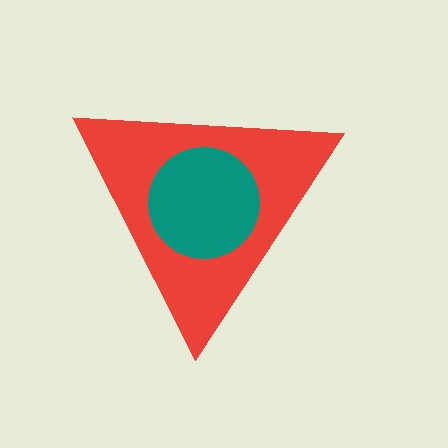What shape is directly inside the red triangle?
The teal circle.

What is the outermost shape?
The red triangle.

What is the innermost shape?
The teal circle.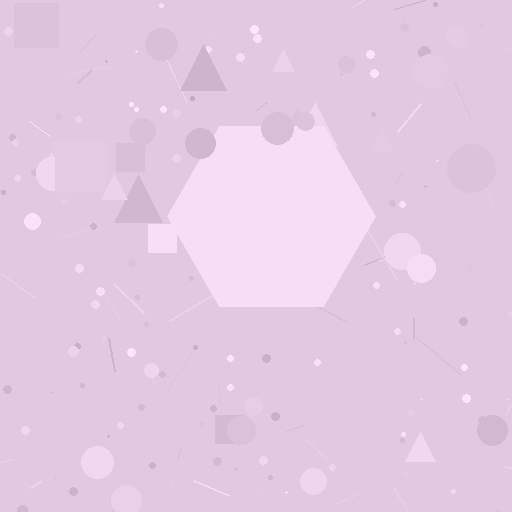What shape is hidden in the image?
A hexagon is hidden in the image.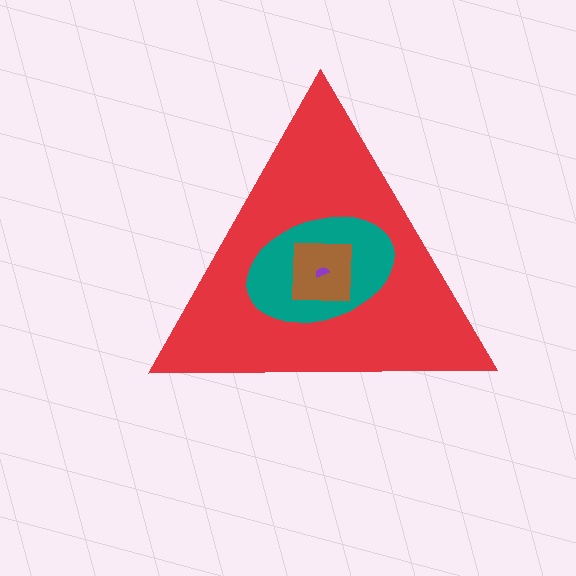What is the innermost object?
The purple semicircle.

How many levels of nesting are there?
4.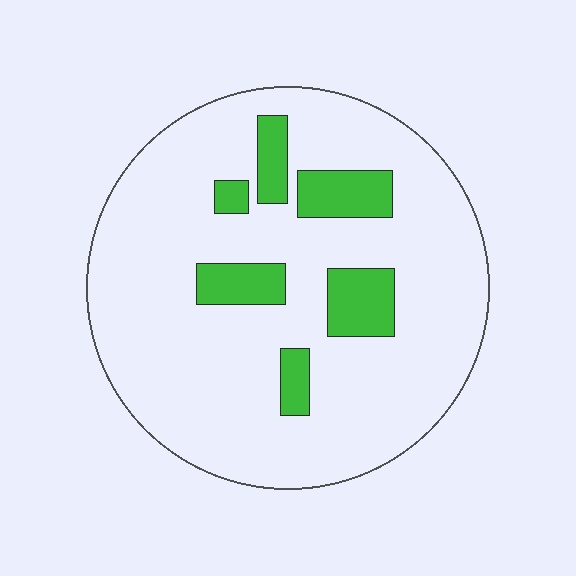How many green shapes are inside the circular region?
6.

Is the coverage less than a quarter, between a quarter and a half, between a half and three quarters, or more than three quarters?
Less than a quarter.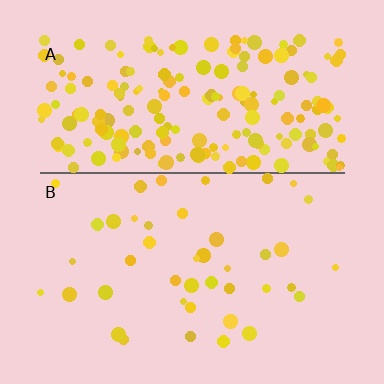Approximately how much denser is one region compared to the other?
Approximately 4.5× — region A over region B.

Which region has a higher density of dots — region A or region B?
A (the top).